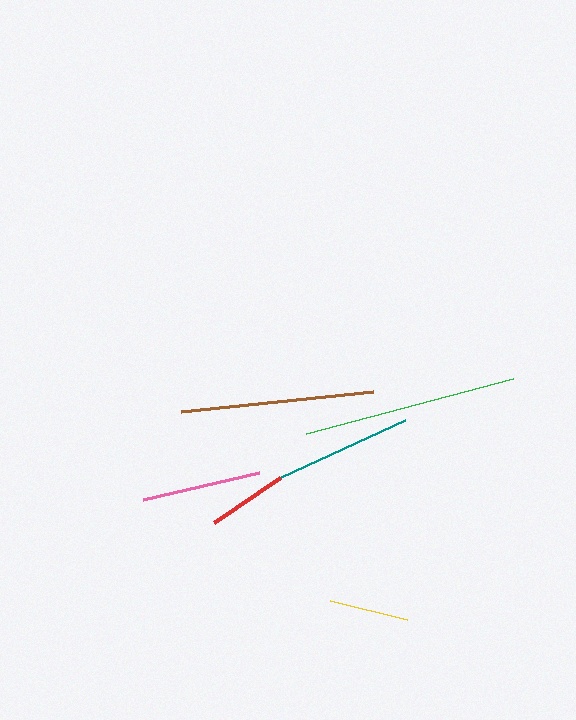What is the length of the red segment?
The red segment is approximately 80 pixels long.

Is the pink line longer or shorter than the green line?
The green line is longer than the pink line.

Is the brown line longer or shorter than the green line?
The green line is longer than the brown line.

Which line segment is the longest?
The green line is the longest at approximately 214 pixels.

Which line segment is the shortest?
The yellow line is the shortest at approximately 79 pixels.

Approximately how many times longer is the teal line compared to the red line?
The teal line is approximately 1.7 times the length of the red line.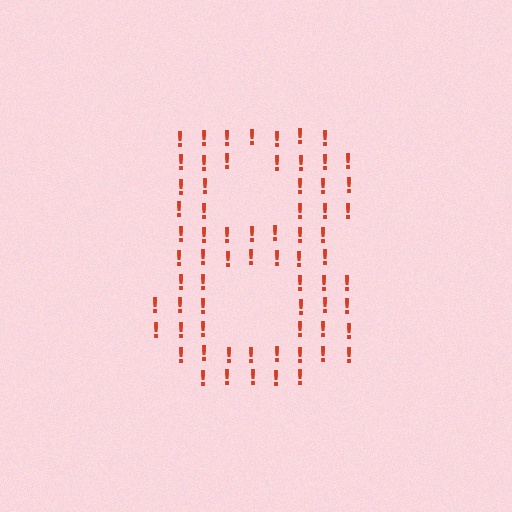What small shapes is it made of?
It is made of small exclamation marks.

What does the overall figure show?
The overall figure shows the digit 8.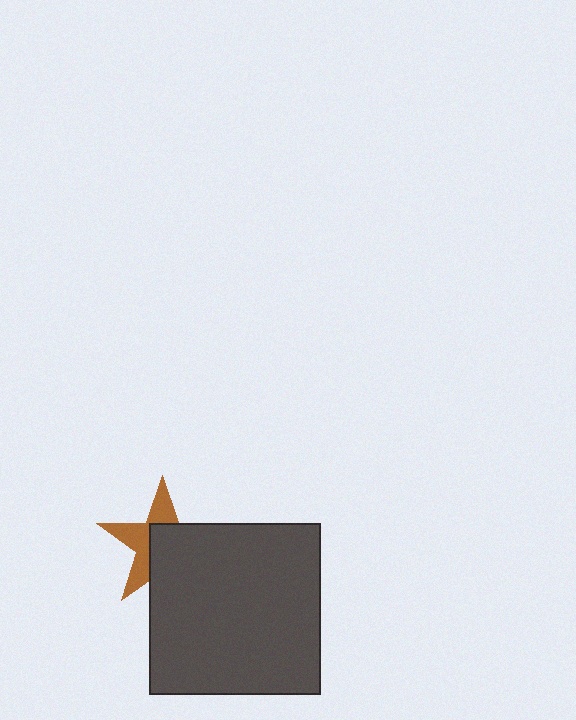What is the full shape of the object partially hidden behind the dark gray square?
The partially hidden object is a brown star.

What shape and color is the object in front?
The object in front is a dark gray square.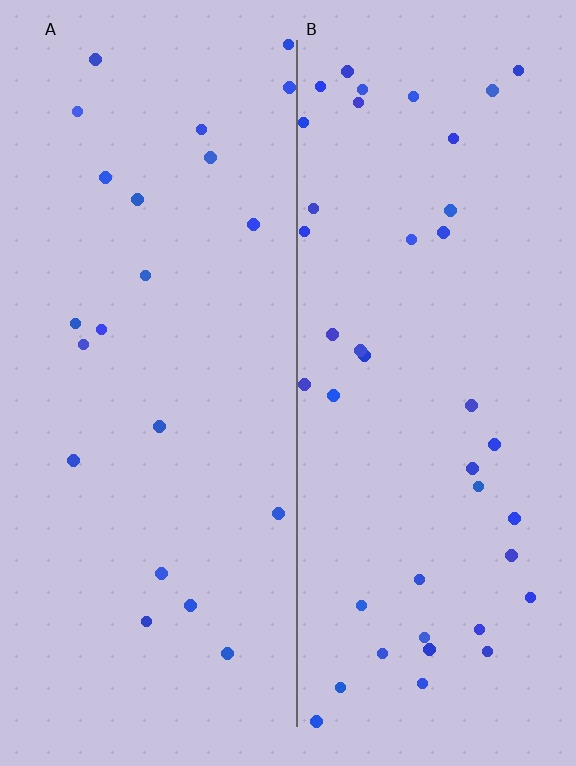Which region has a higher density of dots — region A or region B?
B (the right).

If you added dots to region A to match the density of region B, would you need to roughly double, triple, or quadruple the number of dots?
Approximately double.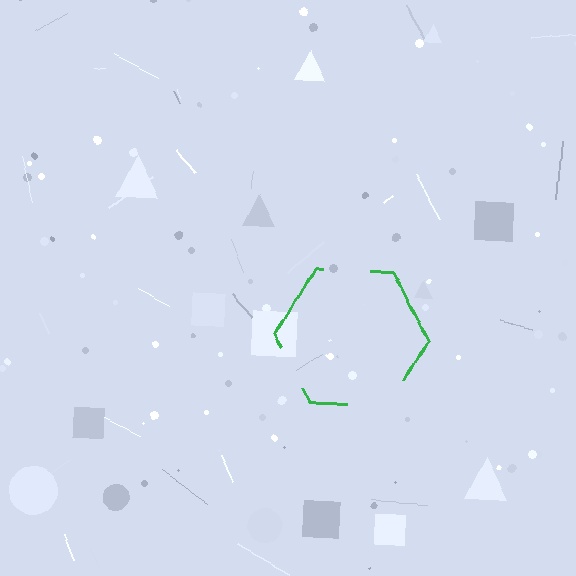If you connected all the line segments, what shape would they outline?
They would outline a hexagon.